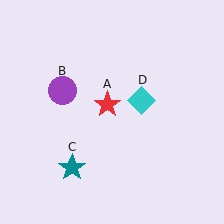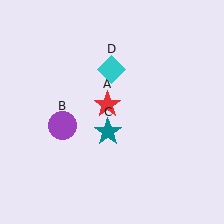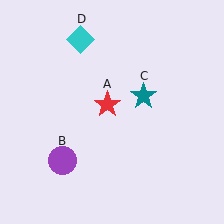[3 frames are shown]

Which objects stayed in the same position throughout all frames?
Red star (object A) remained stationary.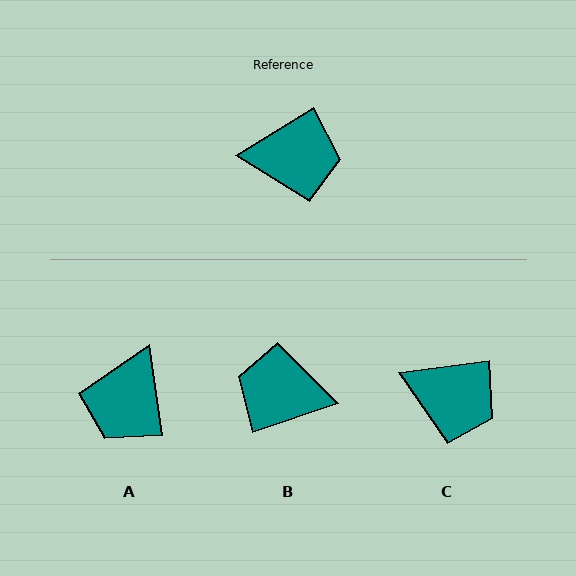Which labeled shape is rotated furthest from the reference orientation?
B, about 167 degrees away.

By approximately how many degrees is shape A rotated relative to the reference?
Approximately 114 degrees clockwise.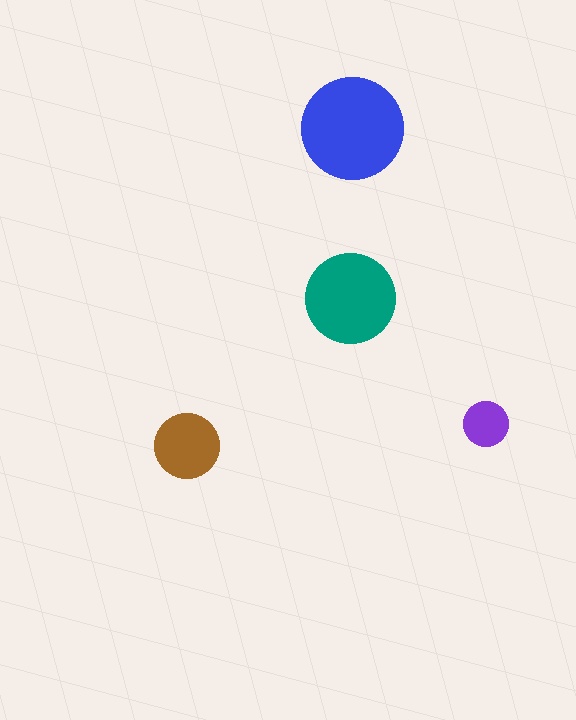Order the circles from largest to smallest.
the blue one, the teal one, the brown one, the purple one.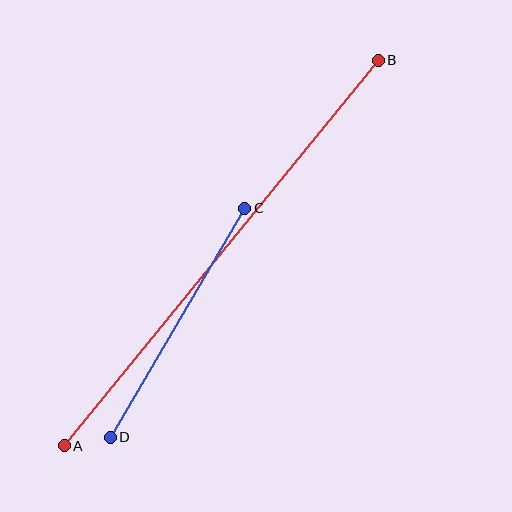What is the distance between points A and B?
The distance is approximately 497 pixels.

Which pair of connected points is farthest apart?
Points A and B are farthest apart.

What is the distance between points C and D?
The distance is approximately 266 pixels.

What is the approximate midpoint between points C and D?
The midpoint is at approximately (178, 323) pixels.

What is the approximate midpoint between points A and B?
The midpoint is at approximately (221, 253) pixels.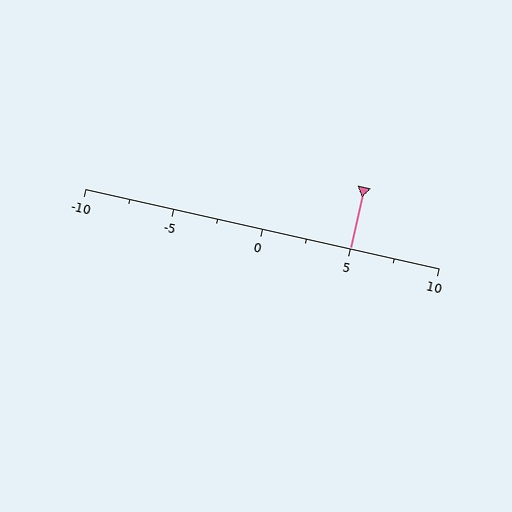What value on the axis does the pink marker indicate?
The marker indicates approximately 5.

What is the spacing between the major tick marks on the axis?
The major ticks are spaced 5 apart.